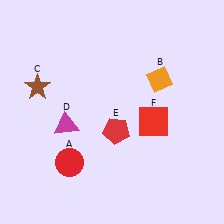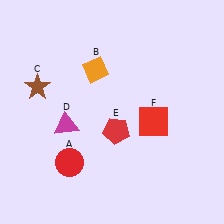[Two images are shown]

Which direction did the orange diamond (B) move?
The orange diamond (B) moved left.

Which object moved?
The orange diamond (B) moved left.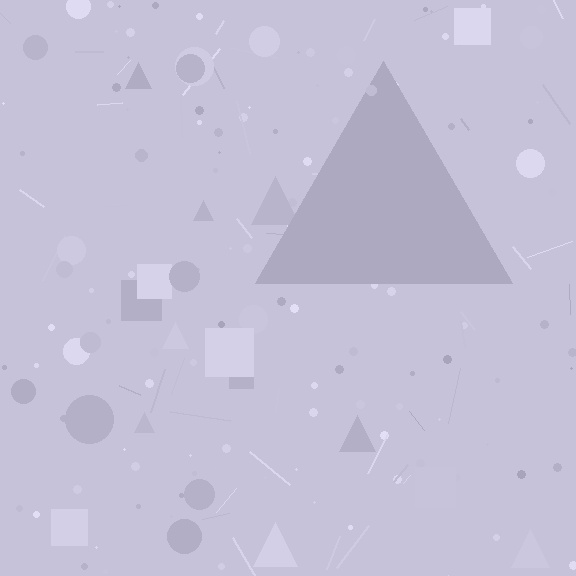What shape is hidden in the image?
A triangle is hidden in the image.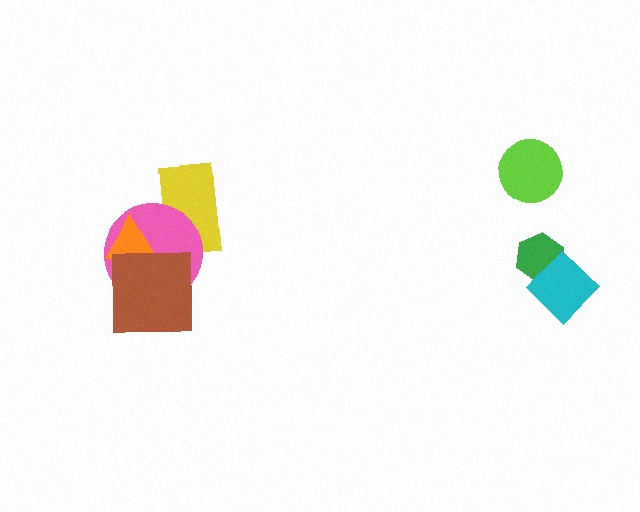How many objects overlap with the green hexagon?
1 object overlaps with the green hexagon.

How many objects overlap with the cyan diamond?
1 object overlaps with the cyan diamond.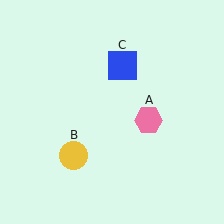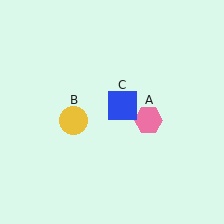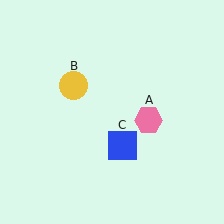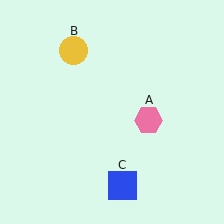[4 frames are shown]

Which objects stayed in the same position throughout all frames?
Pink hexagon (object A) remained stationary.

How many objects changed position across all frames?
2 objects changed position: yellow circle (object B), blue square (object C).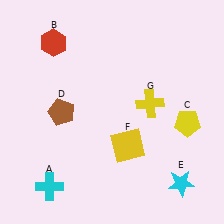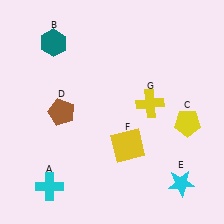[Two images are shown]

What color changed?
The hexagon (B) changed from red in Image 1 to teal in Image 2.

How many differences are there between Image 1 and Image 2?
There is 1 difference between the two images.